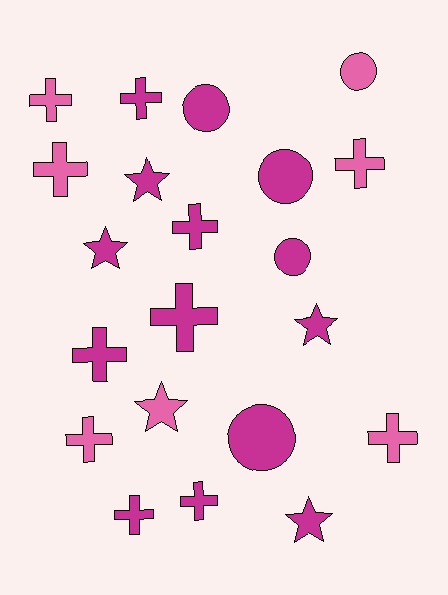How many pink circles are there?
There is 1 pink circle.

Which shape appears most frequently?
Cross, with 11 objects.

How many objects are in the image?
There are 21 objects.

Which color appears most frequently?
Magenta, with 14 objects.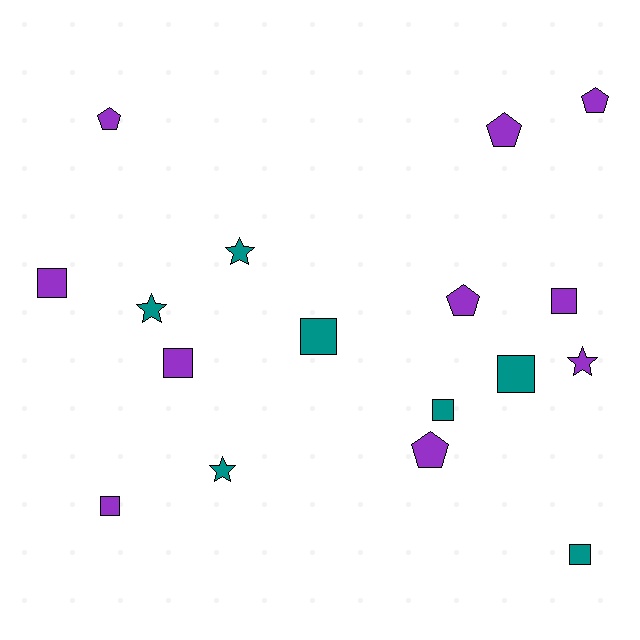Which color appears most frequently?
Purple, with 10 objects.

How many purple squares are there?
There are 4 purple squares.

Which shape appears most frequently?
Square, with 8 objects.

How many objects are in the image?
There are 17 objects.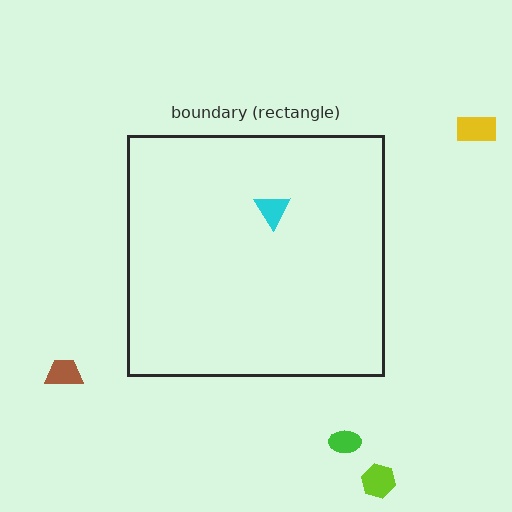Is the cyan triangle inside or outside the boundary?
Inside.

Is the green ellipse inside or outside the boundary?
Outside.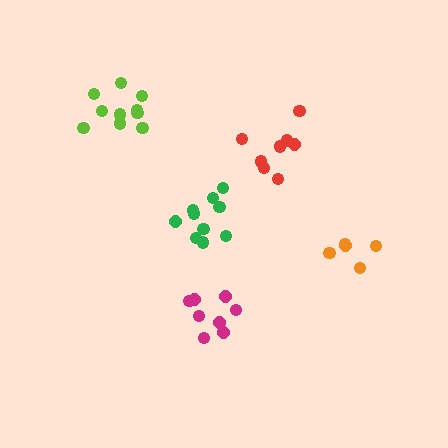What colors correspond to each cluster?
The clusters are colored: lime, green, orange, red, magenta.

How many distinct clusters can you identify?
There are 5 distinct clusters.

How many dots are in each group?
Group 1: 10 dots, Group 2: 10 dots, Group 3: 5 dots, Group 4: 8 dots, Group 5: 8 dots (41 total).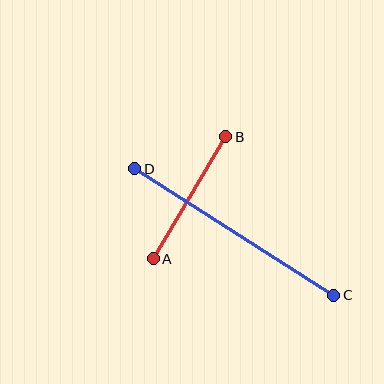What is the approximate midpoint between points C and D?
The midpoint is at approximately (234, 232) pixels.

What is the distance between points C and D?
The distance is approximately 236 pixels.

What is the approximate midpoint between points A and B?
The midpoint is at approximately (189, 198) pixels.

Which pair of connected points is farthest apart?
Points C and D are farthest apart.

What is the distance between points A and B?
The distance is approximately 142 pixels.